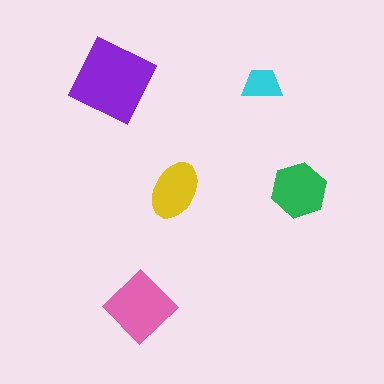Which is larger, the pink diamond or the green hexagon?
The pink diamond.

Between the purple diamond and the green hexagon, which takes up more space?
The purple diamond.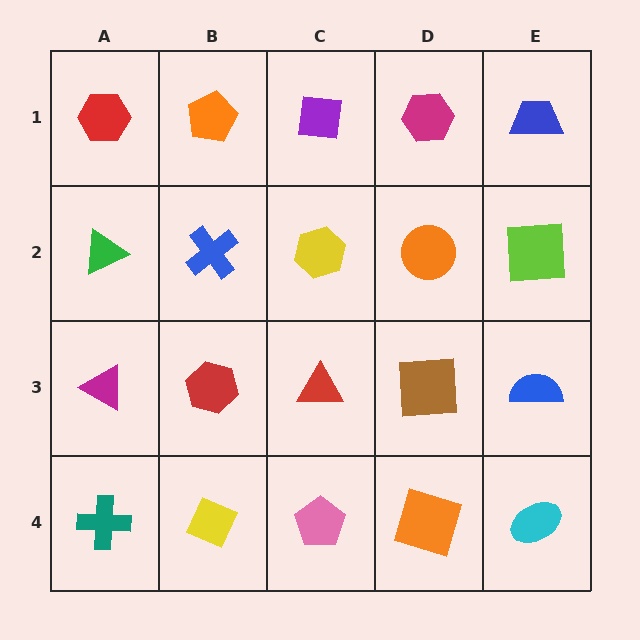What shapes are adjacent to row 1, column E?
A lime square (row 2, column E), a magenta hexagon (row 1, column D).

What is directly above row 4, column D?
A brown square.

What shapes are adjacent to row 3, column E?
A lime square (row 2, column E), a cyan ellipse (row 4, column E), a brown square (row 3, column D).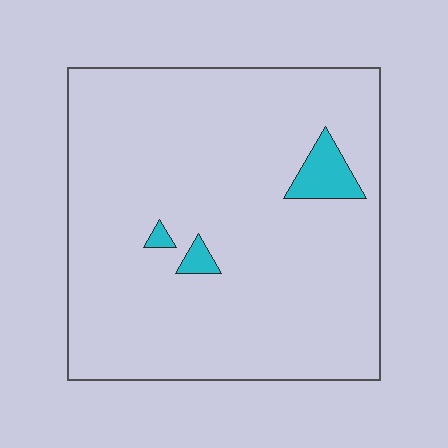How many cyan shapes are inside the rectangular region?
3.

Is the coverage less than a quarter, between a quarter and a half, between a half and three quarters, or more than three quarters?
Less than a quarter.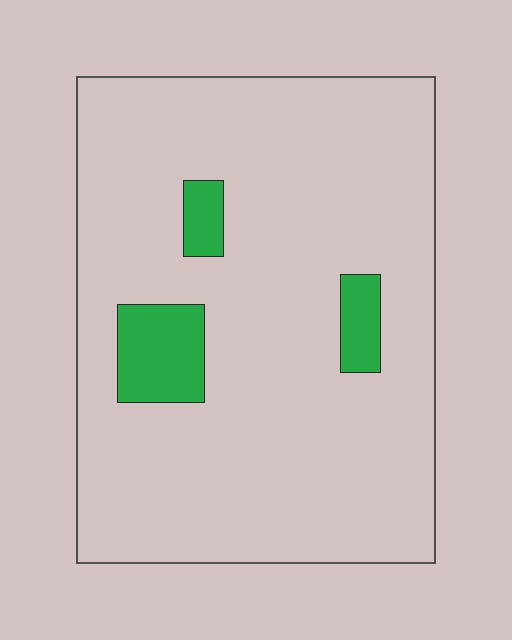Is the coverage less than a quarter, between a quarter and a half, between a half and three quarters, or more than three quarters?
Less than a quarter.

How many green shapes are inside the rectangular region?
3.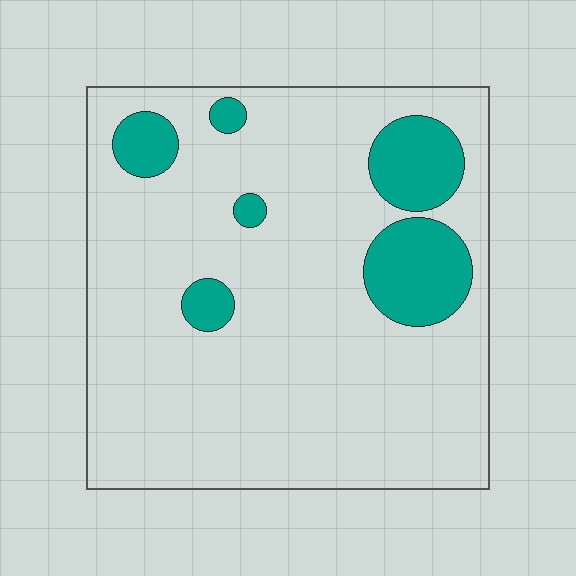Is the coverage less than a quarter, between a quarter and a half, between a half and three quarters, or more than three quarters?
Less than a quarter.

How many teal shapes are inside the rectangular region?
6.